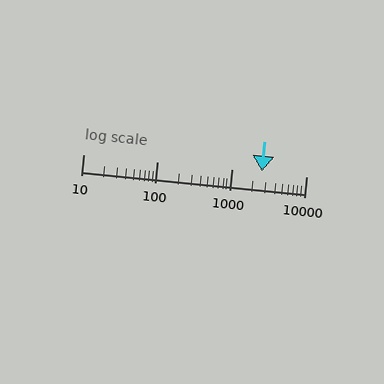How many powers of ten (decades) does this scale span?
The scale spans 3 decades, from 10 to 10000.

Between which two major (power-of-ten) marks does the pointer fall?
The pointer is between 1000 and 10000.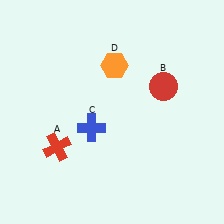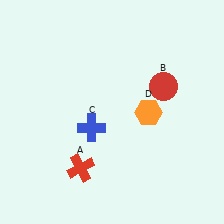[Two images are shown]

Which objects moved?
The objects that moved are: the red cross (A), the orange hexagon (D).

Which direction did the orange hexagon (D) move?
The orange hexagon (D) moved down.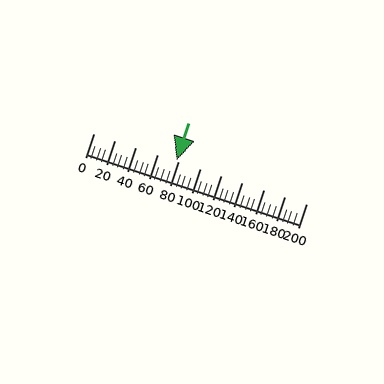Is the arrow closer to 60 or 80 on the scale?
The arrow is closer to 80.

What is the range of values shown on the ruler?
The ruler shows values from 0 to 200.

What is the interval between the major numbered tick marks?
The major tick marks are spaced 20 units apart.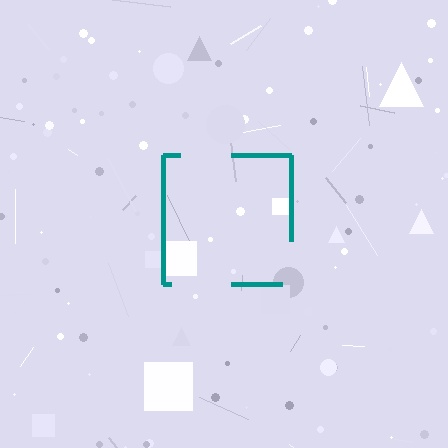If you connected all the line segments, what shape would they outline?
They would outline a square.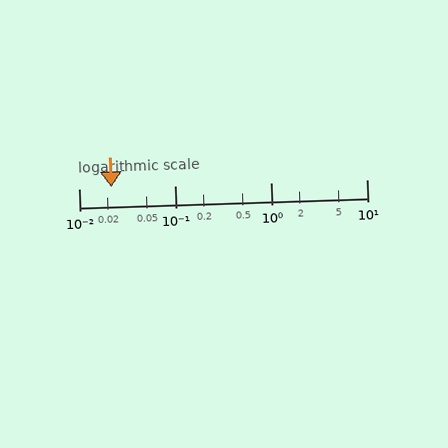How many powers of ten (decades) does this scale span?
The scale spans 3 decades, from 0.01 to 10.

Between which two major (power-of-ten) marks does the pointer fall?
The pointer is between 0.01 and 0.1.